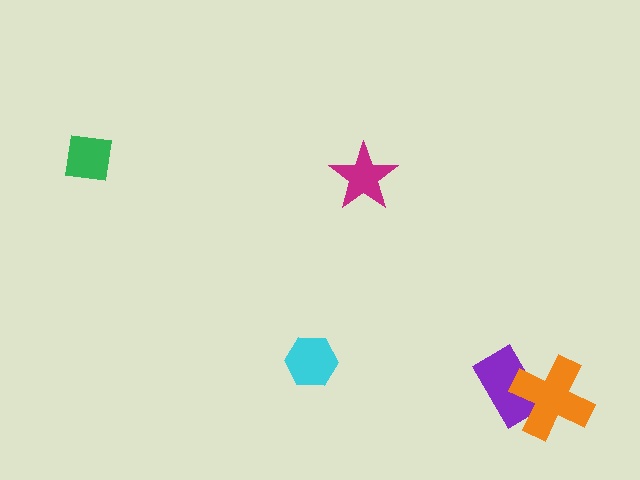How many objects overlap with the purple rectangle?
1 object overlaps with the purple rectangle.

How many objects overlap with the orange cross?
1 object overlaps with the orange cross.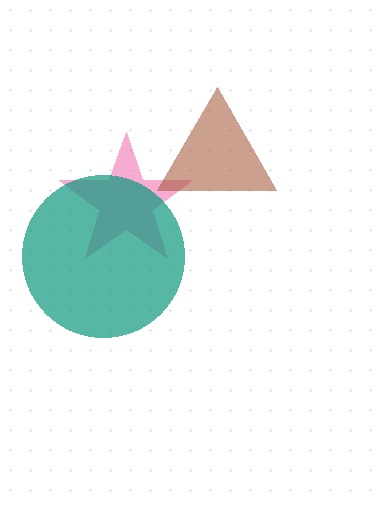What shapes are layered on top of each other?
The layered shapes are: a pink star, a teal circle, a brown triangle.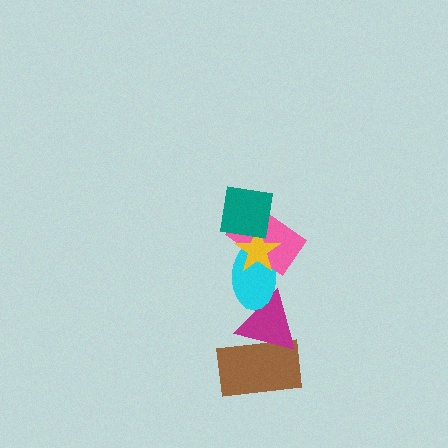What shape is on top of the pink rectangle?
The yellow star is on top of the pink rectangle.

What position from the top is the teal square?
The teal square is 1st from the top.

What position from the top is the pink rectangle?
The pink rectangle is 3rd from the top.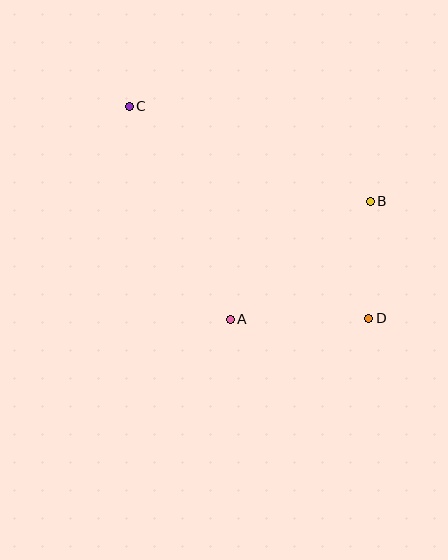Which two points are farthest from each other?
Points C and D are farthest from each other.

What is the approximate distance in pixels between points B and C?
The distance between B and C is approximately 259 pixels.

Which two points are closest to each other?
Points B and D are closest to each other.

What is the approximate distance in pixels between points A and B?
The distance between A and B is approximately 183 pixels.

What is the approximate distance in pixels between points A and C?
The distance between A and C is approximately 236 pixels.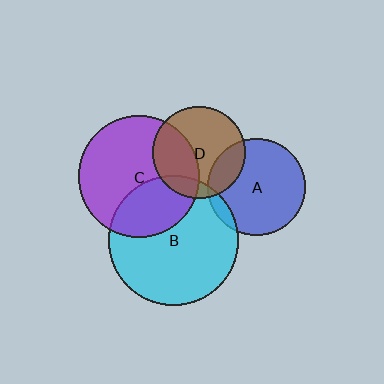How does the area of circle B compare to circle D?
Approximately 2.0 times.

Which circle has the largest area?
Circle B (cyan).